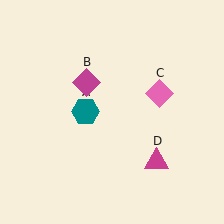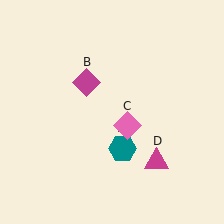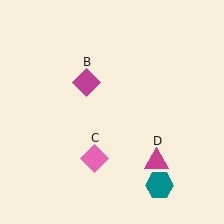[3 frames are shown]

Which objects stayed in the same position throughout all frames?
Magenta diamond (object B) and magenta triangle (object D) remained stationary.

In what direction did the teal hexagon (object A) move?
The teal hexagon (object A) moved down and to the right.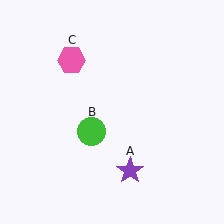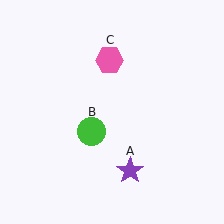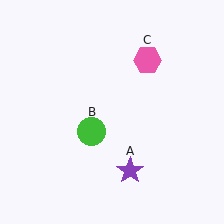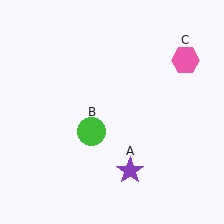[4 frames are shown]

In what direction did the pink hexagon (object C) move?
The pink hexagon (object C) moved right.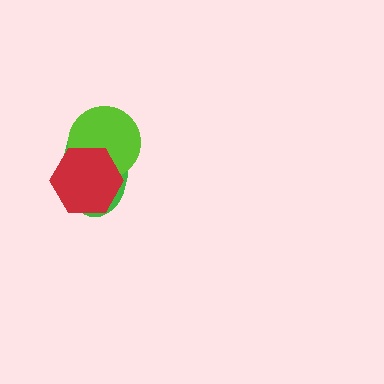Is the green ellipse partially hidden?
Yes, it is partially covered by another shape.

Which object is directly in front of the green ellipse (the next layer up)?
The lime circle is directly in front of the green ellipse.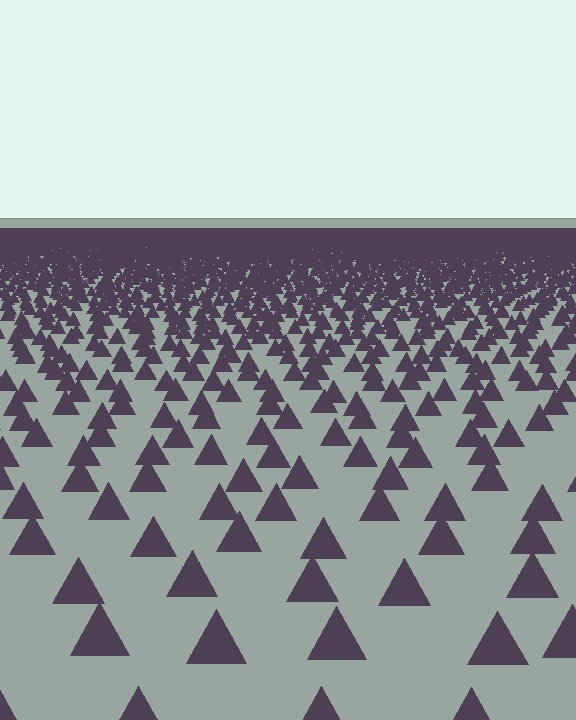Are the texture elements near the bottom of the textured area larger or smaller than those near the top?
Larger. Near the bottom, elements are closer to the viewer and appear at a bigger on-screen size.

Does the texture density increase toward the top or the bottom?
Density increases toward the top.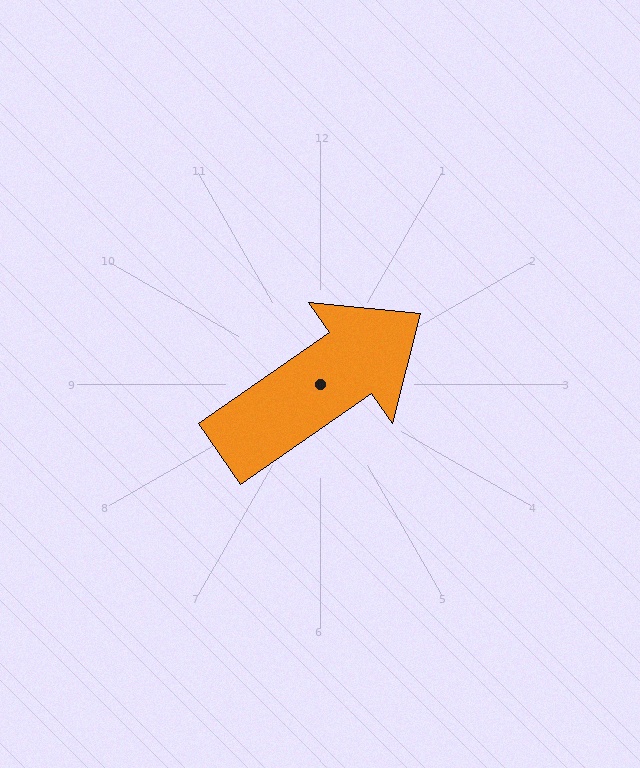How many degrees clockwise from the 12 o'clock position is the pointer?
Approximately 55 degrees.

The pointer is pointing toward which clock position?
Roughly 2 o'clock.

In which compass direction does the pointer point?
Northeast.